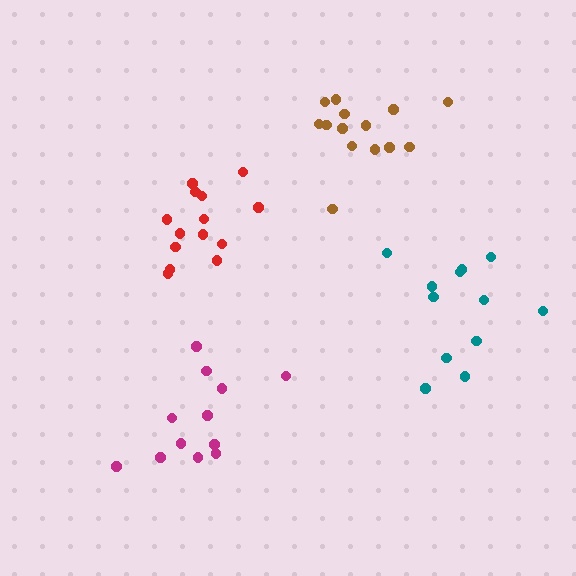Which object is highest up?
The brown cluster is topmost.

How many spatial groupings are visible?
There are 4 spatial groupings.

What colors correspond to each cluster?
The clusters are colored: red, brown, magenta, teal.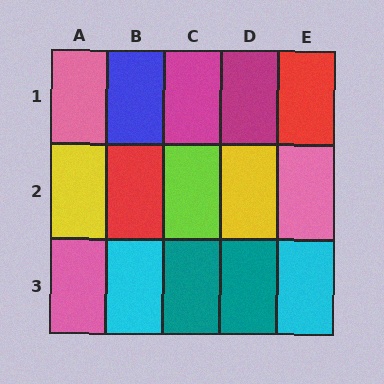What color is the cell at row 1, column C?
Magenta.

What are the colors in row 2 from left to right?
Yellow, red, lime, yellow, pink.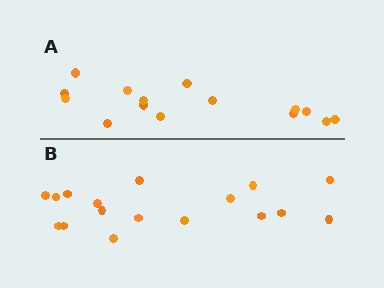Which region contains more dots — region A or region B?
Region B (the bottom region) has more dots.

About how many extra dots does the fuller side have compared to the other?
Region B has just a few more — roughly 2 or 3 more dots than region A.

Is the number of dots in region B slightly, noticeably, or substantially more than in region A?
Region B has only slightly more — the two regions are fairly close. The ratio is roughly 1.1 to 1.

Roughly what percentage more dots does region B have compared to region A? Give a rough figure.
About 15% more.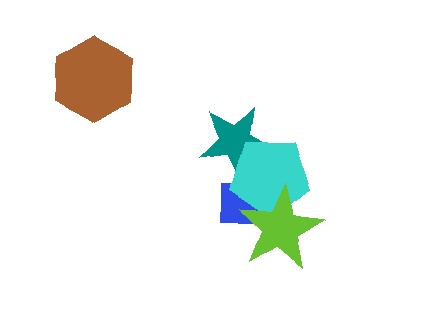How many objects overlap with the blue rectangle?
2 objects overlap with the blue rectangle.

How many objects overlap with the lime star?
2 objects overlap with the lime star.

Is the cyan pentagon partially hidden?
Yes, it is partially covered by another shape.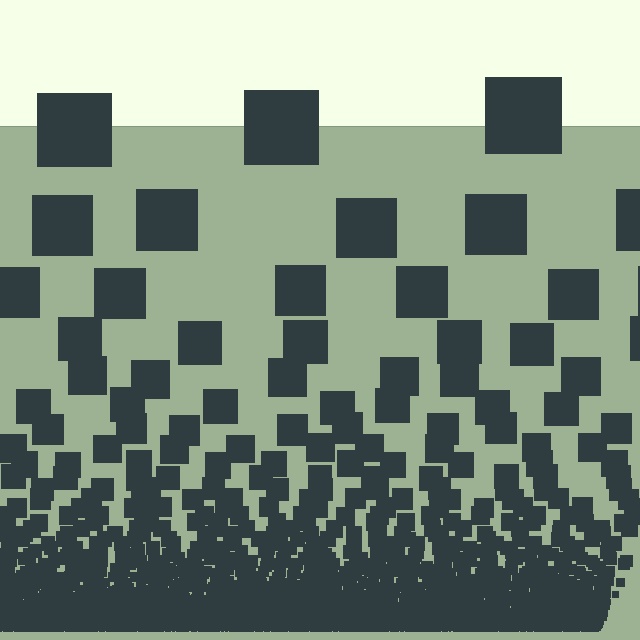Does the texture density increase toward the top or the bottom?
Density increases toward the bottom.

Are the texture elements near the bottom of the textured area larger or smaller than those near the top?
Smaller. The gradient is inverted — elements near the bottom are smaller and denser.